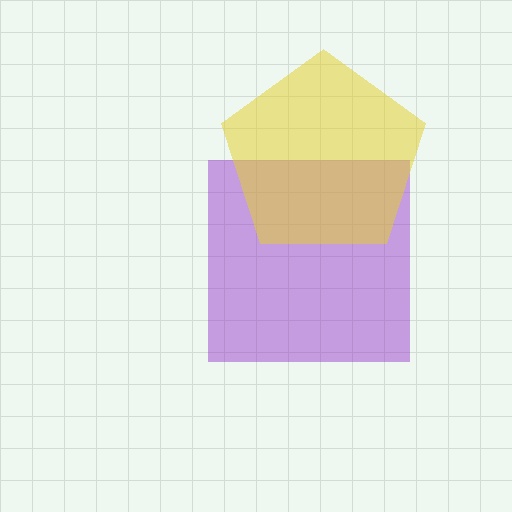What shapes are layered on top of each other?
The layered shapes are: a purple square, a yellow pentagon.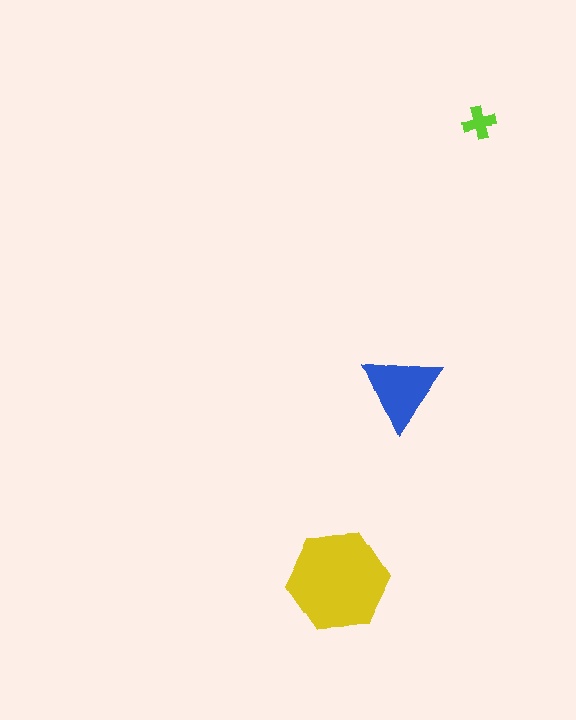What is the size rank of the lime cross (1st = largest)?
3rd.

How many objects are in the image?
There are 3 objects in the image.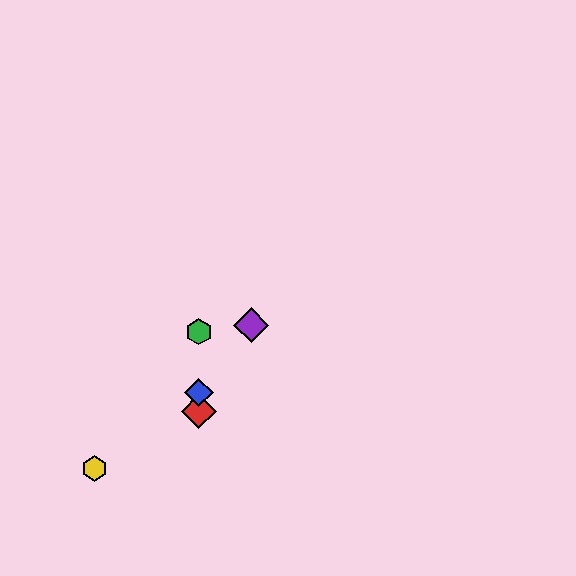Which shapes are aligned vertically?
The red diamond, the blue diamond, the green hexagon are aligned vertically.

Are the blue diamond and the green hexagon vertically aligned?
Yes, both are at x≈199.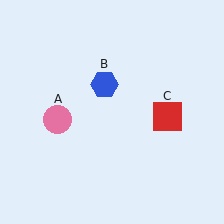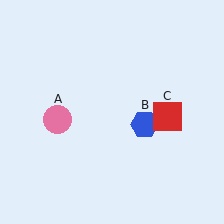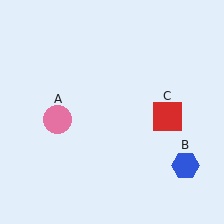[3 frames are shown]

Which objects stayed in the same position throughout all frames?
Pink circle (object A) and red square (object C) remained stationary.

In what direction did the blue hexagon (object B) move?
The blue hexagon (object B) moved down and to the right.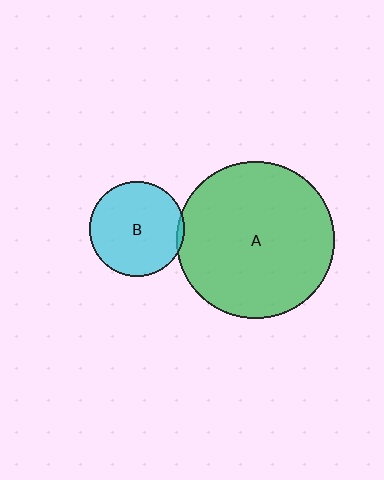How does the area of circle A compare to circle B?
Approximately 2.8 times.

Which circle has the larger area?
Circle A (green).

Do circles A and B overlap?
Yes.